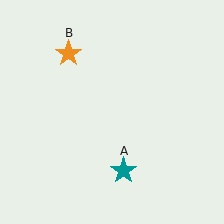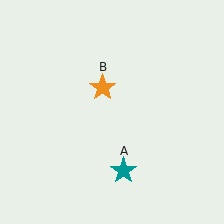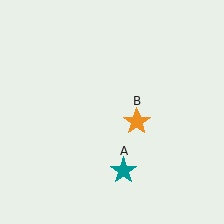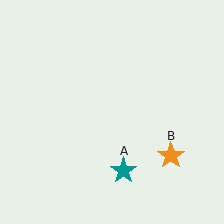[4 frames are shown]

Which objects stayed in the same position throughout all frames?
Teal star (object A) remained stationary.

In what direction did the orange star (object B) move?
The orange star (object B) moved down and to the right.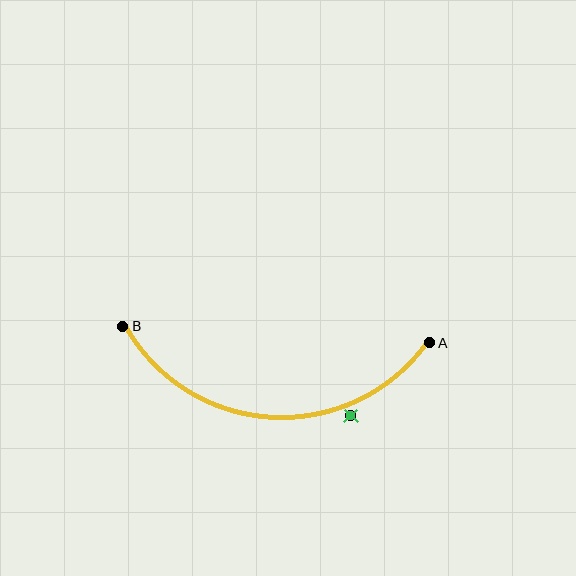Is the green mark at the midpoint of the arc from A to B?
No — the green mark does not lie on the arc at all. It sits slightly outside the curve.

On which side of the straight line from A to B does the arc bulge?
The arc bulges below the straight line connecting A and B.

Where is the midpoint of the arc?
The arc midpoint is the point on the curve farthest from the straight line joining A and B. It sits below that line.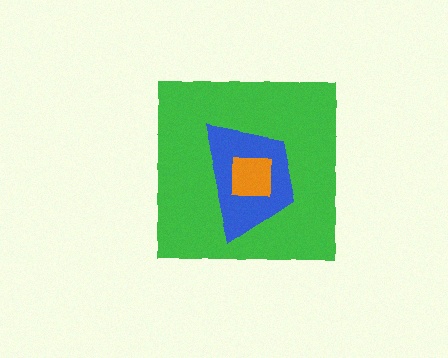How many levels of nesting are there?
3.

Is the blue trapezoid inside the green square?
Yes.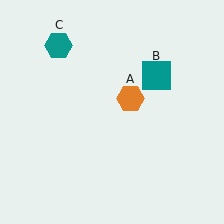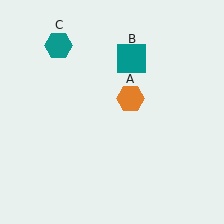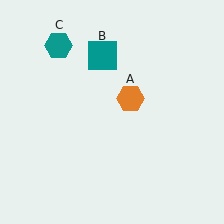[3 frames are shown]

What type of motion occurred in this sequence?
The teal square (object B) rotated counterclockwise around the center of the scene.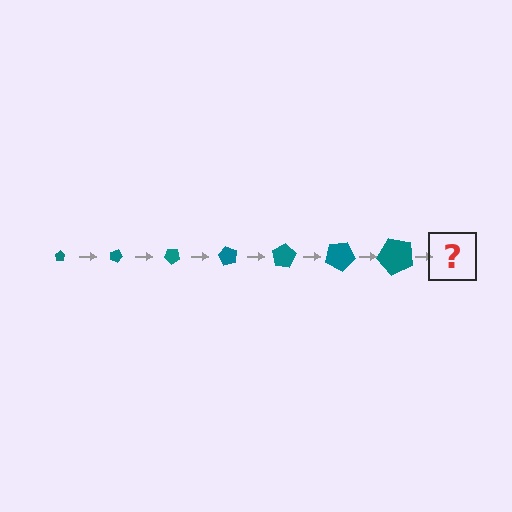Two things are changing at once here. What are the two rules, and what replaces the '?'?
The two rules are that the pentagon grows larger each step and it rotates 20 degrees each step. The '?' should be a pentagon, larger than the previous one and rotated 140 degrees from the start.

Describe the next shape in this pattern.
It should be a pentagon, larger than the previous one and rotated 140 degrees from the start.